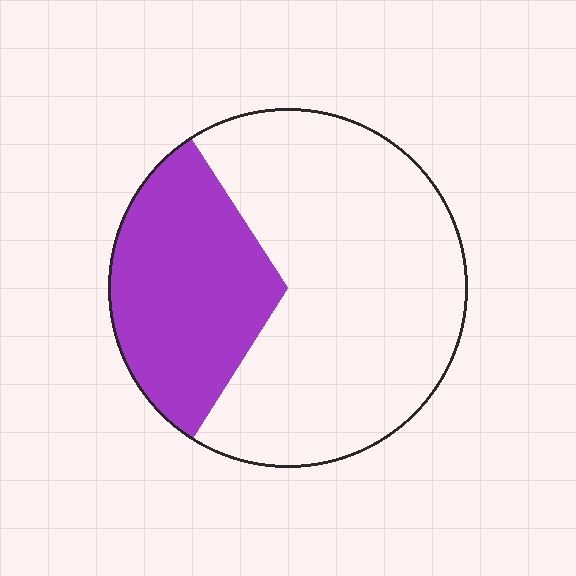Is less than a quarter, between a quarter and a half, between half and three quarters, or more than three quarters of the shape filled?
Between a quarter and a half.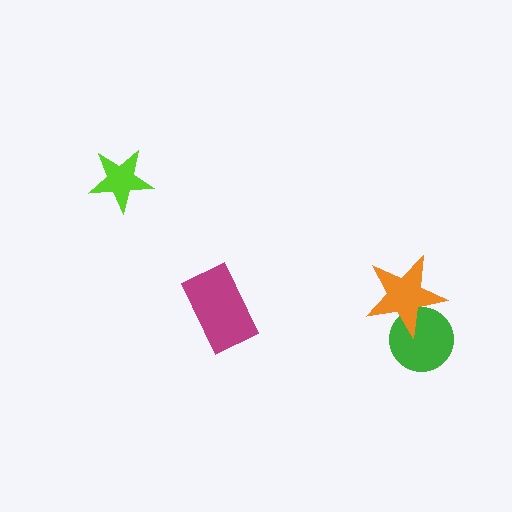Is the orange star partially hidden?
No, no other shape covers it.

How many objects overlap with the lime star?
0 objects overlap with the lime star.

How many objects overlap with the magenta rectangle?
0 objects overlap with the magenta rectangle.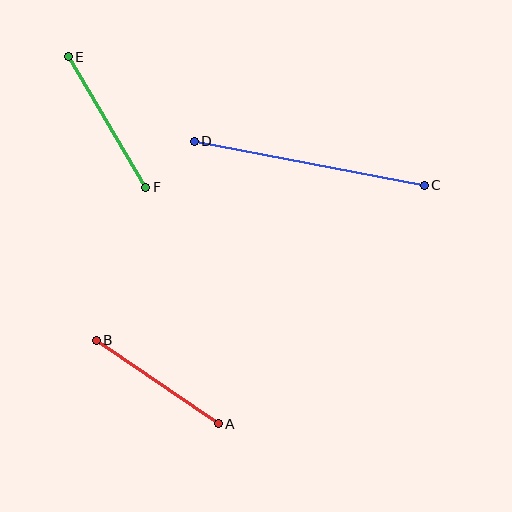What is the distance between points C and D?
The distance is approximately 234 pixels.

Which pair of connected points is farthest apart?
Points C and D are farthest apart.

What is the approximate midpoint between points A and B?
The midpoint is at approximately (157, 382) pixels.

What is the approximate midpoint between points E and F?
The midpoint is at approximately (107, 122) pixels.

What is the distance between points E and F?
The distance is approximately 152 pixels.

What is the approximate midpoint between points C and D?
The midpoint is at approximately (309, 163) pixels.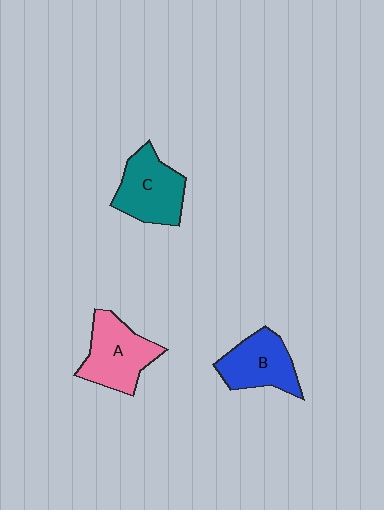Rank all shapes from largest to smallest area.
From largest to smallest: A (pink), C (teal), B (blue).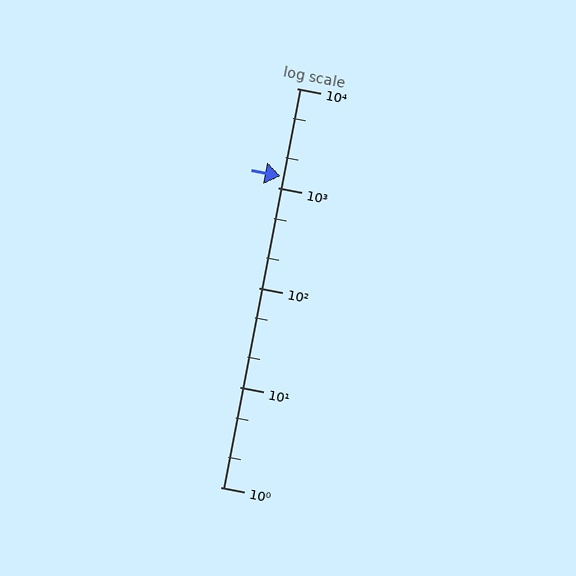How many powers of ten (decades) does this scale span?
The scale spans 4 decades, from 1 to 10000.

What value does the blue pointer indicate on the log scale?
The pointer indicates approximately 1300.